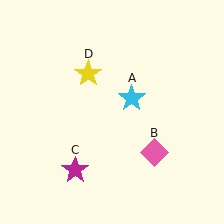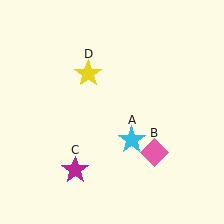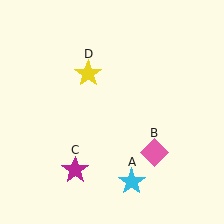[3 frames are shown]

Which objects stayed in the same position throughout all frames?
Pink diamond (object B) and magenta star (object C) and yellow star (object D) remained stationary.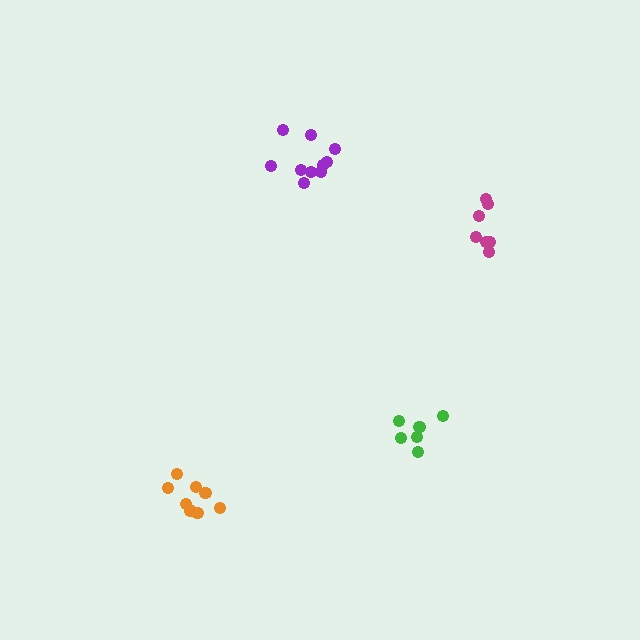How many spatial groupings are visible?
There are 4 spatial groupings.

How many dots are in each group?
Group 1: 8 dots, Group 2: 6 dots, Group 3: 10 dots, Group 4: 7 dots (31 total).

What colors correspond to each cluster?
The clusters are colored: orange, green, purple, magenta.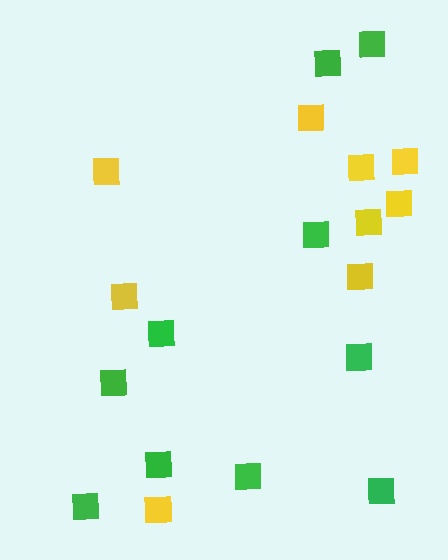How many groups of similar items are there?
There are 2 groups: one group of green squares (10) and one group of yellow squares (9).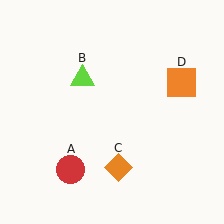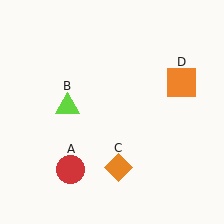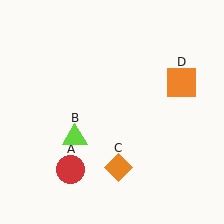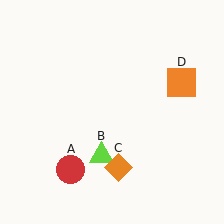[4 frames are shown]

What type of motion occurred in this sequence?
The lime triangle (object B) rotated counterclockwise around the center of the scene.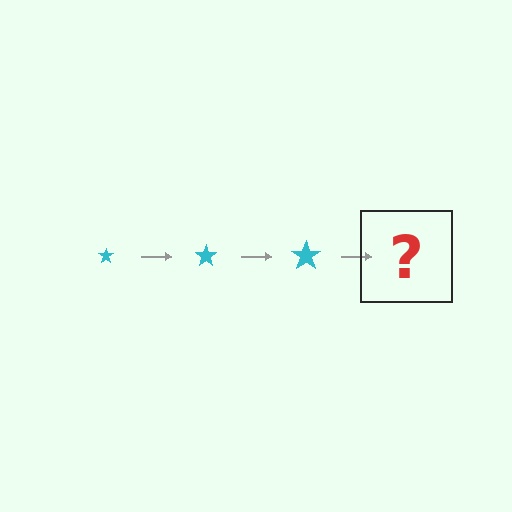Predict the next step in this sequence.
The next step is a cyan star, larger than the previous one.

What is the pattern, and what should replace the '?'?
The pattern is that the star gets progressively larger each step. The '?' should be a cyan star, larger than the previous one.